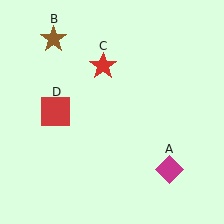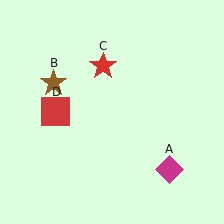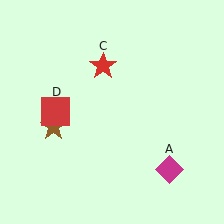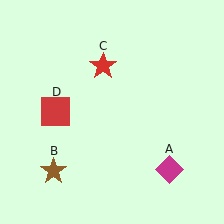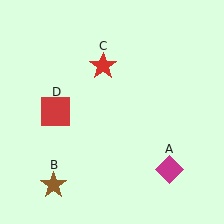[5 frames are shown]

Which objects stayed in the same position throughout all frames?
Magenta diamond (object A) and red star (object C) and red square (object D) remained stationary.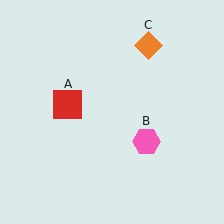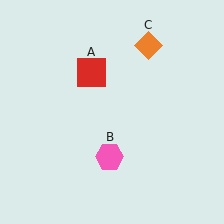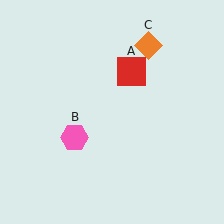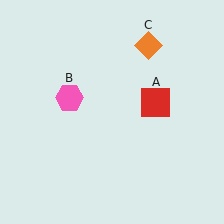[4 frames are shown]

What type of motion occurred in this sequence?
The red square (object A), pink hexagon (object B) rotated clockwise around the center of the scene.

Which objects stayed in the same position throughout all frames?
Orange diamond (object C) remained stationary.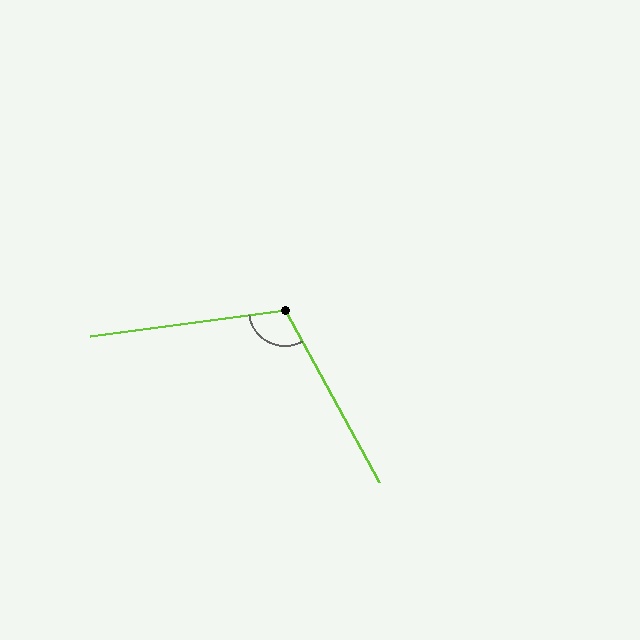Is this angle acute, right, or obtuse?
It is obtuse.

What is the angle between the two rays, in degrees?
Approximately 111 degrees.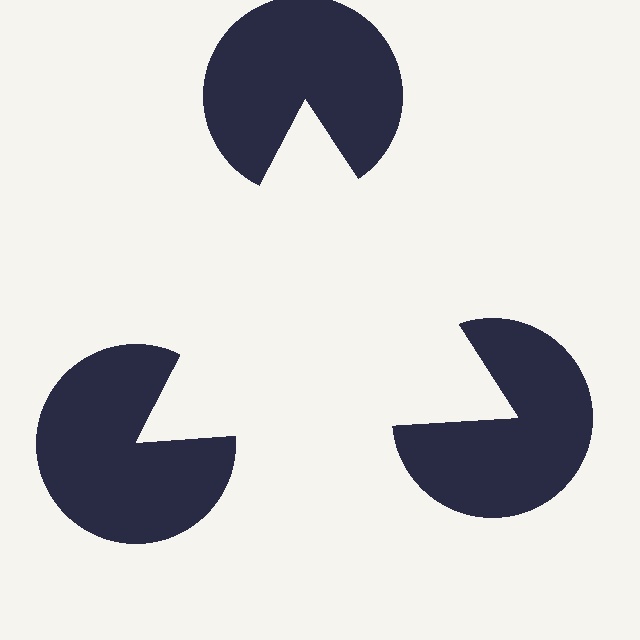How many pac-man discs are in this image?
There are 3 — one at each vertex of the illusory triangle.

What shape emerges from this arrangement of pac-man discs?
An illusory triangle — its edges are inferred from the aligned wedge cuts in the pac-man discs, not physically drawn.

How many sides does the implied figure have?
3 sides.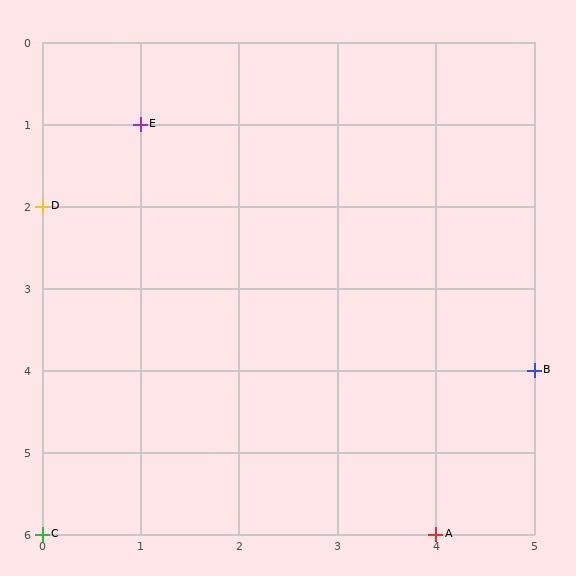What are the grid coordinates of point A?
Point A is at grid coordinates (4, 6).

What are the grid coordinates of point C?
Point C is at grid coordinates (0, 6).